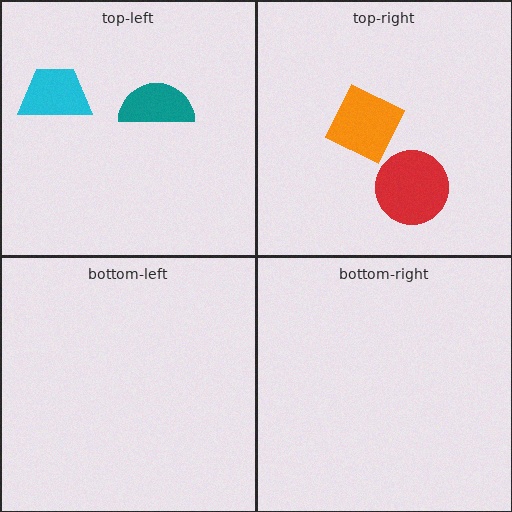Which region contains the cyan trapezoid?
The top-left region.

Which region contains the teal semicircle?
The top-left region.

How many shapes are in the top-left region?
2.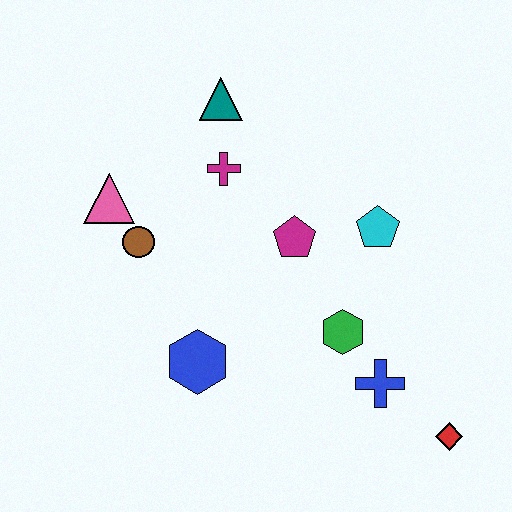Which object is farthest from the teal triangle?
The red diamond is farthest from the teal triangle.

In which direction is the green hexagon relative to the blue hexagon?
The green hexagon is to the right of the blue hexagon.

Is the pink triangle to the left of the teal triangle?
Yes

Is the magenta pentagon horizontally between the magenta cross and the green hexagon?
Yes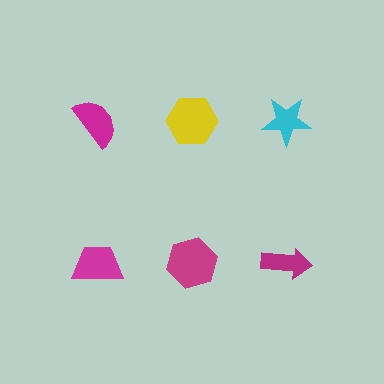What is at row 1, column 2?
A yellow hexagon.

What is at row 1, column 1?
A magenta semicircle.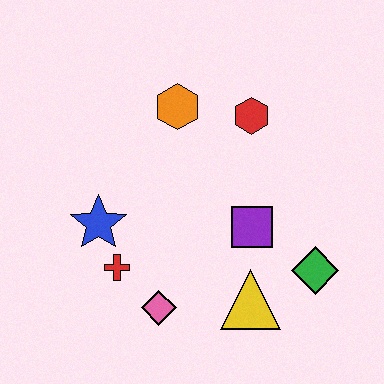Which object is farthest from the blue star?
The green diamond is farthest from the blue star.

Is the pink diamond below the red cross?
Yes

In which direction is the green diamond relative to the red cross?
The green diamond is to the right of the red cross.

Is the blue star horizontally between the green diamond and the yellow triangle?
No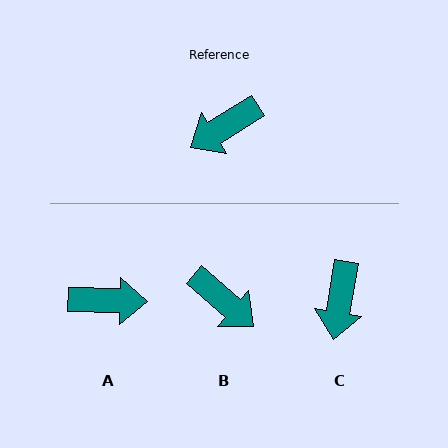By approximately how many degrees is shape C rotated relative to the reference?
Approximately 48 degrees counter-clockwise.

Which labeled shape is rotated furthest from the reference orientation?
A, about 146 degrees away.